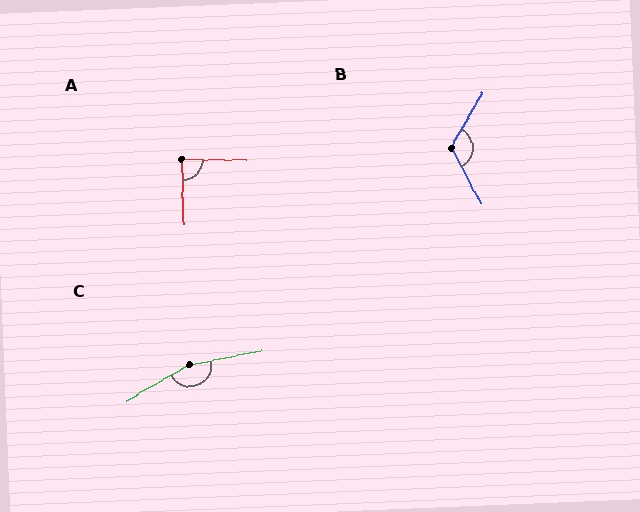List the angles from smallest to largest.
A (87°), B (122°), C (161°).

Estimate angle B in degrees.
Approximately 122 degrees.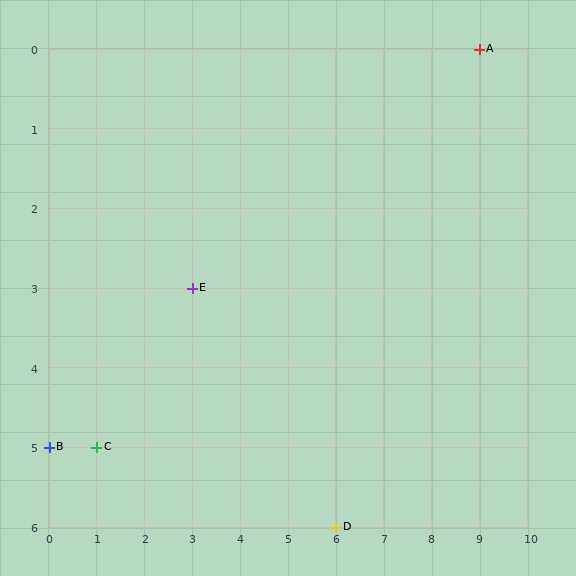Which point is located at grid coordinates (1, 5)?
Point C is at (1, 5).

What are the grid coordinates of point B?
Point B is at grid coordinates (0, 5).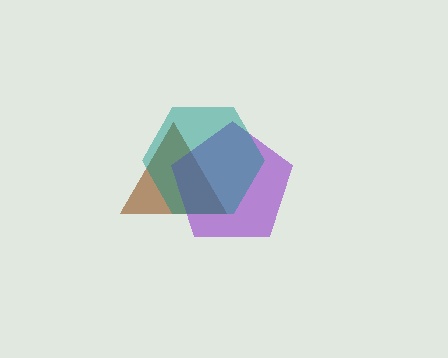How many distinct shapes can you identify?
There are 3 distinct shapes: a brown triangle, a purple pentagon, a teal hexagon.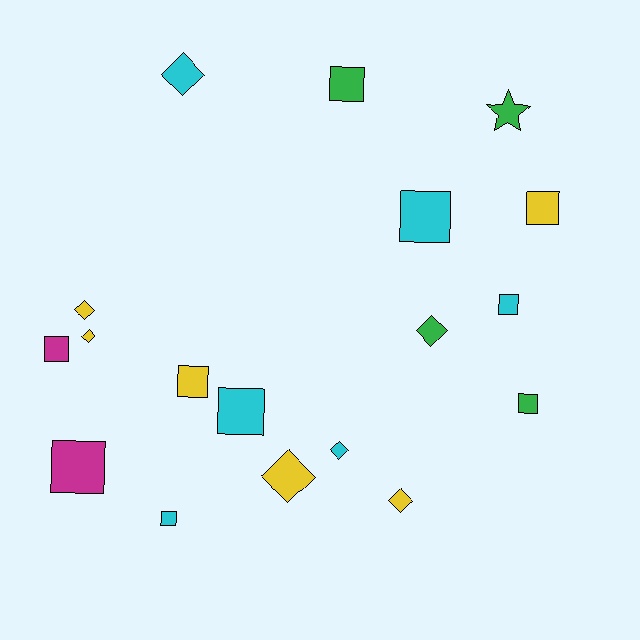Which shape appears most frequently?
Square, with 10 objects.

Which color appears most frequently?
Yellow, with 6 objects.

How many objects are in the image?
There are 18 objects.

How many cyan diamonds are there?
There are 2 cyan diamonds.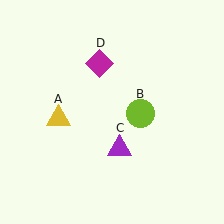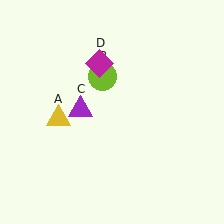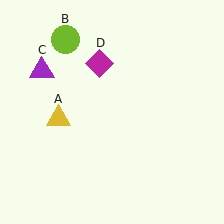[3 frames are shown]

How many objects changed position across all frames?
2 objects changed position: lime circle (object B), purple triangle (object C).